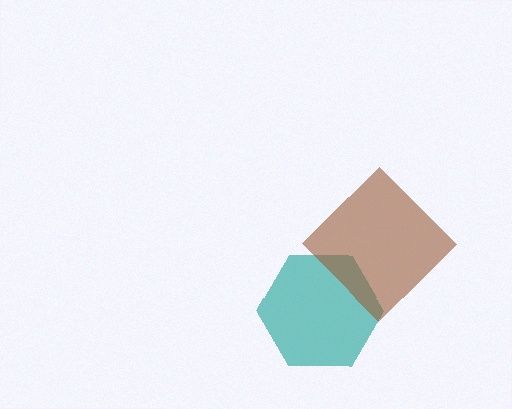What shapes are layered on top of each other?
The layered shapes are: a teal hexagon, a brown diamond.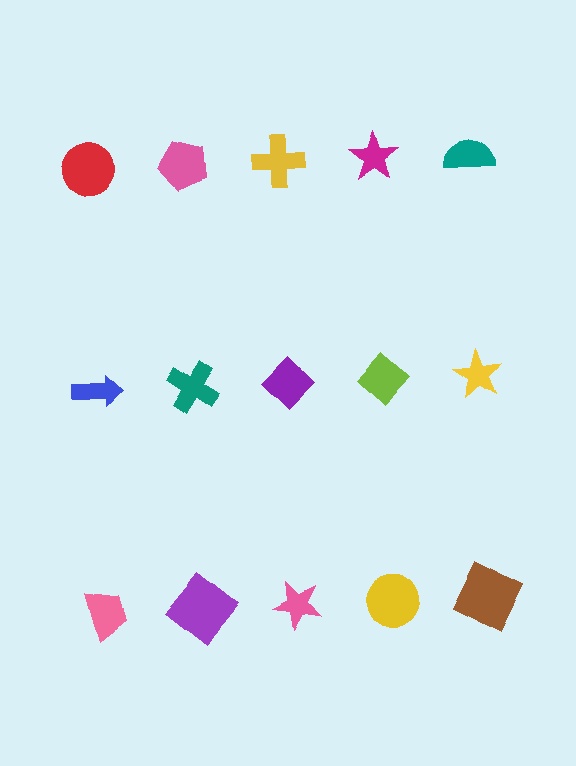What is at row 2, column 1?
A blue arrow.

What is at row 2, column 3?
A purple diamond.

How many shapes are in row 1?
5 shapes.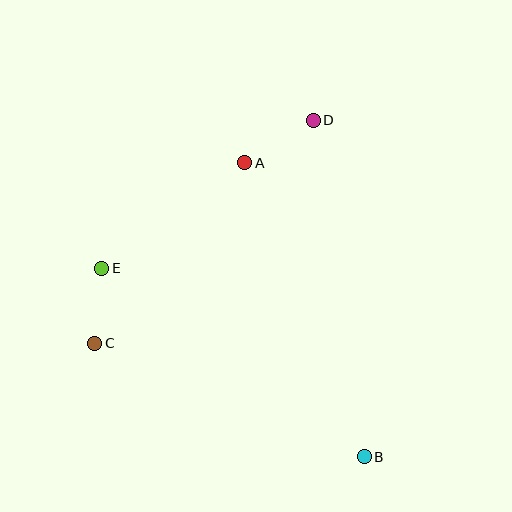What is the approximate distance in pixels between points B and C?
The distance between B and C is approximately 292 pixels.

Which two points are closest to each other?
Points C and E are closest to each other.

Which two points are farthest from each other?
Points B and D are farthest from each other.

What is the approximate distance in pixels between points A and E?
The distance between A and E is approximately 178 pixels.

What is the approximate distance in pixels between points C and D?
The distance between C and D is approximately 312 pixels.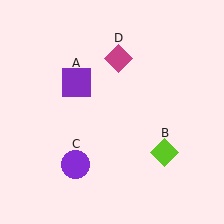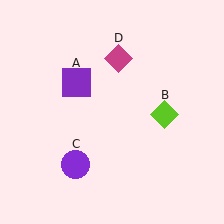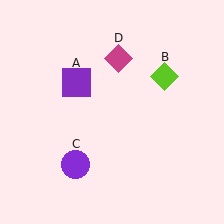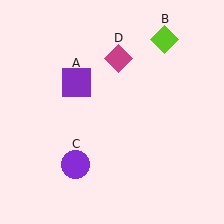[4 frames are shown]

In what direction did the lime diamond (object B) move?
The lime diamond (object B) moved up.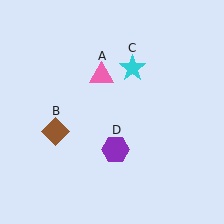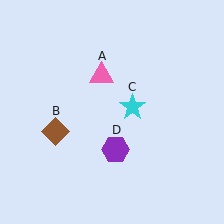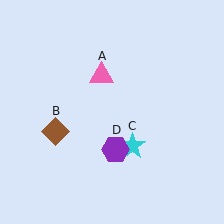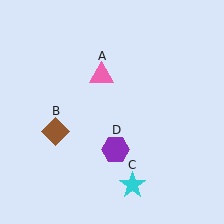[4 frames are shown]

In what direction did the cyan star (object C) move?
The cyan star (object C) moved down.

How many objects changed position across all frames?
1 object changed position: cyan star (object C).